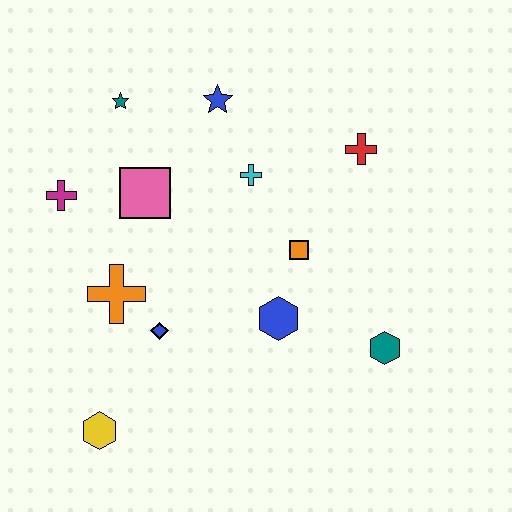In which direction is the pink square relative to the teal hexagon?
The pink square is to the left of the teal hexagon.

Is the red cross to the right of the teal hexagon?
No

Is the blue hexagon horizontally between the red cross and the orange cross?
Yes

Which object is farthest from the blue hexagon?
The teal star is farthest from the blue hexagon.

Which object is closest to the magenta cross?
The pink square is closest to the magenta cross.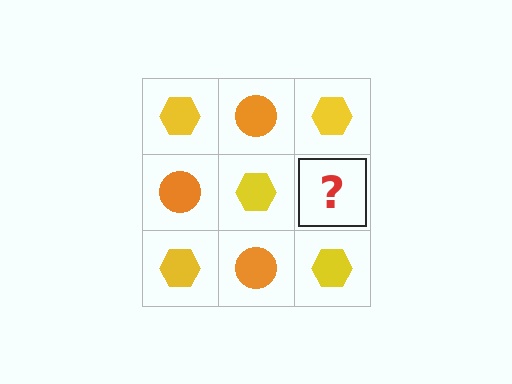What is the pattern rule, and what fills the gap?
The rule is that it alternates yellow hexagon and orange circle in a checkerboard pattern. The gap should be filled with an orange circle.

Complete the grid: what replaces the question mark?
The question mark should be replaced with an orange circle.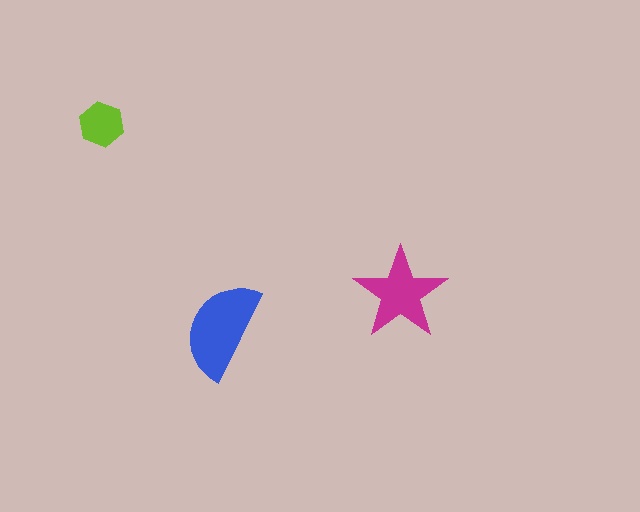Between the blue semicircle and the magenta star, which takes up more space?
The blue semicircle.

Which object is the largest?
The blue semicircle.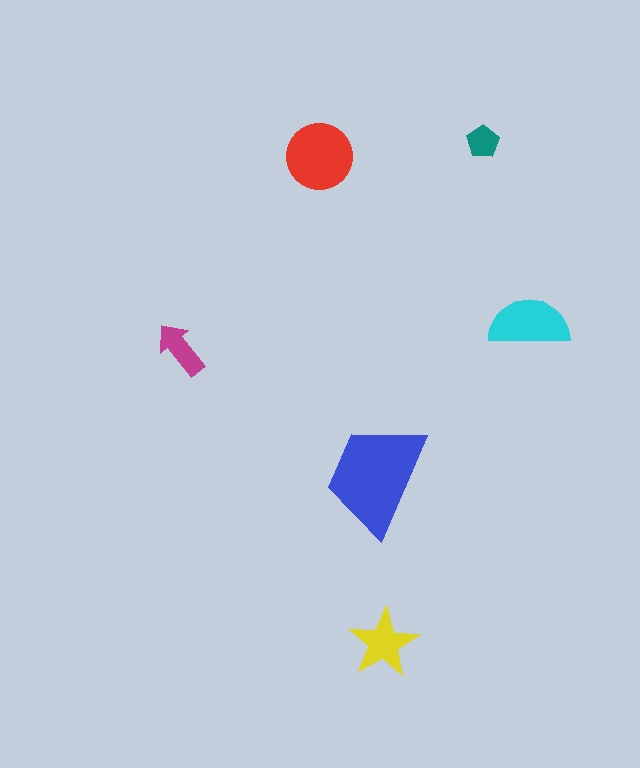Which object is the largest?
The blue trapezoid.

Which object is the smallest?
The teal pentagon.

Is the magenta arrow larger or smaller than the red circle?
Smaller.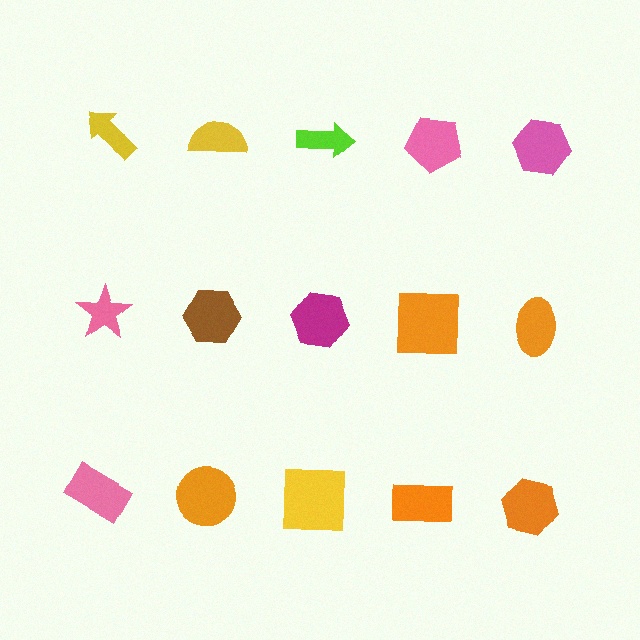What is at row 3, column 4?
An orange rectangle.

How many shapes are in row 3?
5 shapes.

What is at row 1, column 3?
A lime arrow.